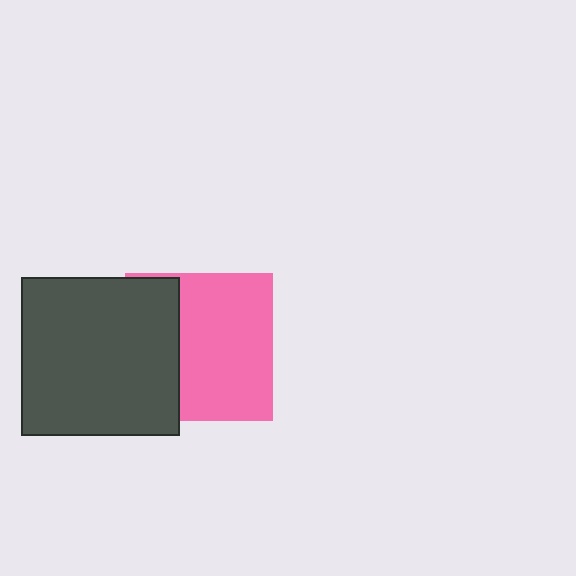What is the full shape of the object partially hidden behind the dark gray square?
The partially hidden object is a pink square.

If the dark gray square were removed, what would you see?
You would see the complete pink square.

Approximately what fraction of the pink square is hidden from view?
Roughly 36% of the pink square is hidden behind the dark gray square.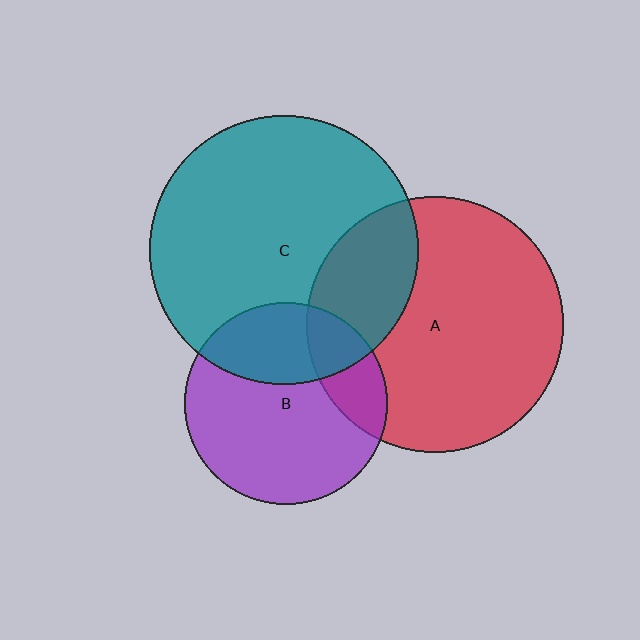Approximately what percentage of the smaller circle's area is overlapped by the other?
Approximately 30%.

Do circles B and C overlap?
Yes.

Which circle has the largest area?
Circle C (teal).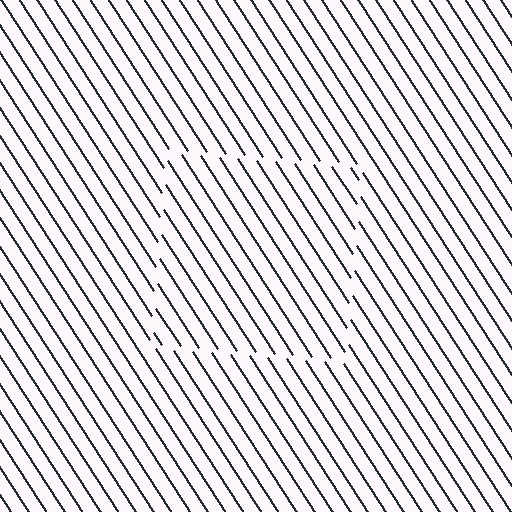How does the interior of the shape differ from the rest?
The interior of the shape contains the same grating, shifted by half a period — the contour is defined by the phase discontinuity where line-ends from the inner and outer gratings abut.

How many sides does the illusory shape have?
4 sides — the line-ends trace a square.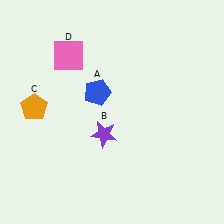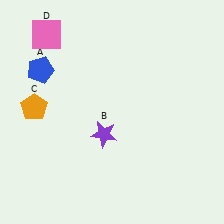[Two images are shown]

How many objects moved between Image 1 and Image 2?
2 objects moved between the two images.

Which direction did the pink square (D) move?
The pink square (D) moved left.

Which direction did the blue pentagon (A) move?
The blue pentagon (A) moved left.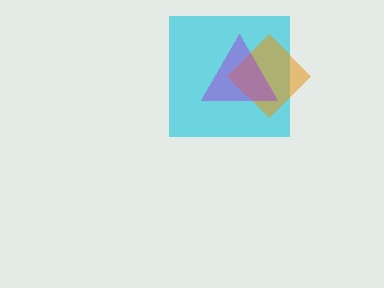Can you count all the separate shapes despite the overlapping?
Yes, there are 3 separate shapes.